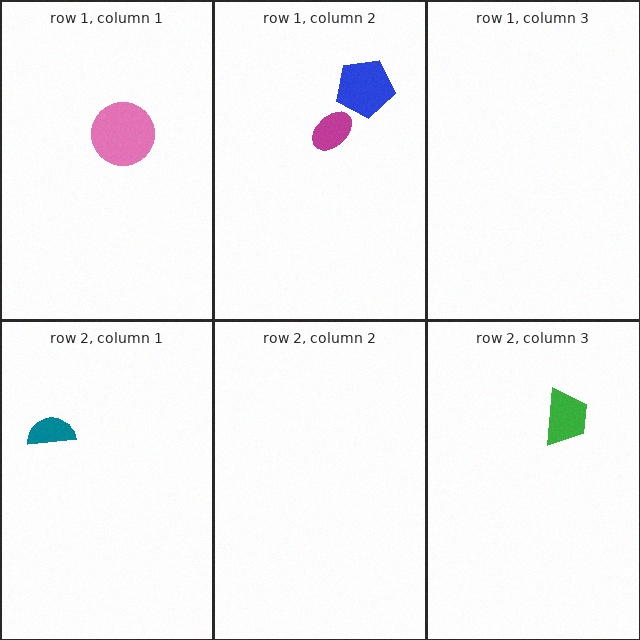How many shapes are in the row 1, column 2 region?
2.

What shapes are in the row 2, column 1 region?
The teal semicircle.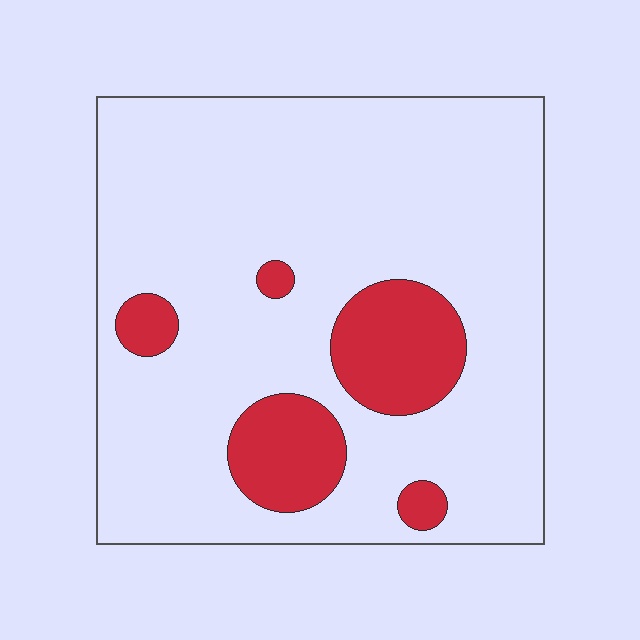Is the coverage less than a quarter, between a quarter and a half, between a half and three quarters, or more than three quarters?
Less than a quarter.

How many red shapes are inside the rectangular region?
5.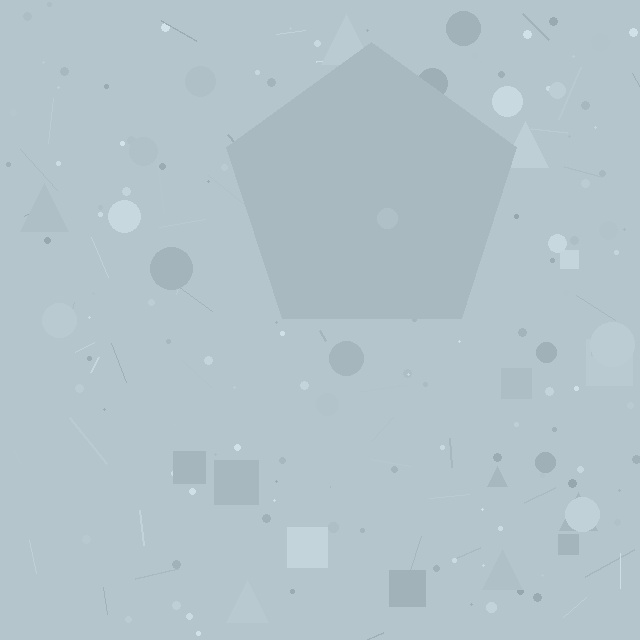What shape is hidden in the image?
A pentagon is hidden in the image.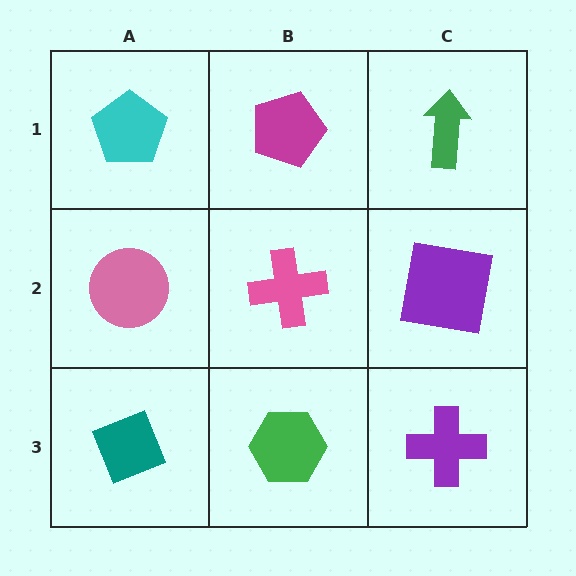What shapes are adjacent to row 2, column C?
A green arrow (row 1, column C), a purple cross (row 3, column C), a pink cross (row 2, column B).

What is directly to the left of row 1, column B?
A cyan pentagon.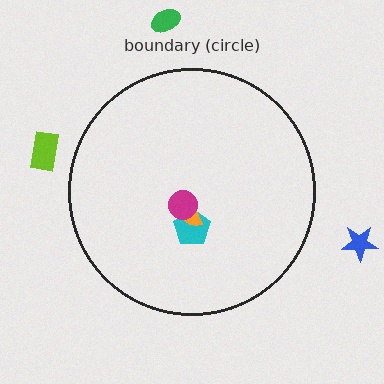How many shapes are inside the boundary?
3 inside, 3 outside.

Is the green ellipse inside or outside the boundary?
Outside.